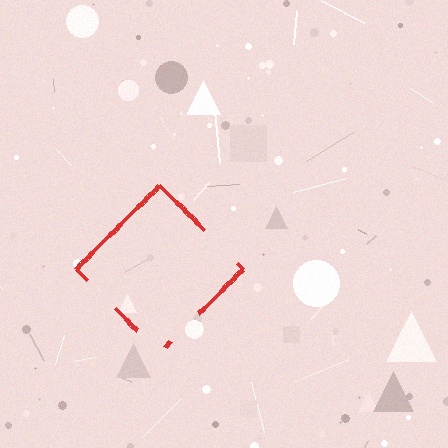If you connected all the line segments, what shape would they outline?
They would outline a diamond.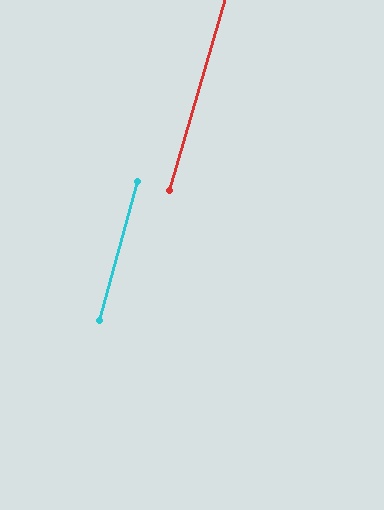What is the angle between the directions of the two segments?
Approximately 1 degree.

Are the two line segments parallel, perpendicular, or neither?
Parallel — their directions differ by only 0.8°.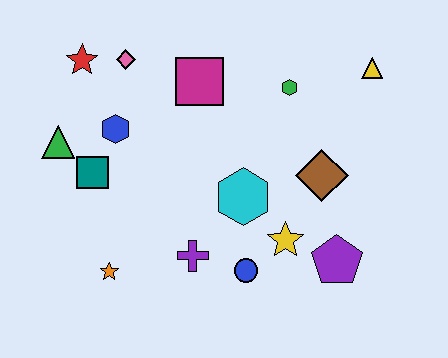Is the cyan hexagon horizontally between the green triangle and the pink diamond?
No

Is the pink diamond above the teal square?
Yes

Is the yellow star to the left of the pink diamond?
No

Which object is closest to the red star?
The pink diamond is closest to the red star.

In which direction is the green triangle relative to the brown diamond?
The green triangle is to the left of the brown diamond.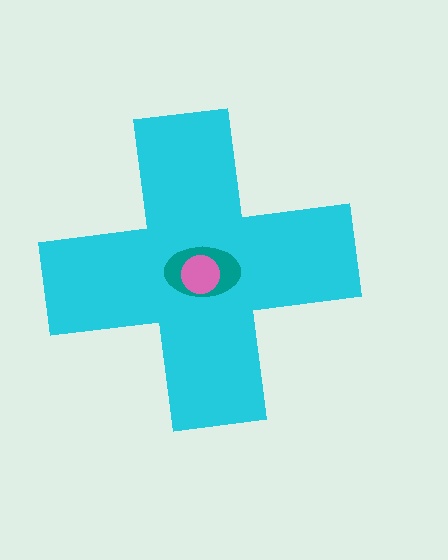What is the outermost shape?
The cyan cross.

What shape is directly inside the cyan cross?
The teal ellipse.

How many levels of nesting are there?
3.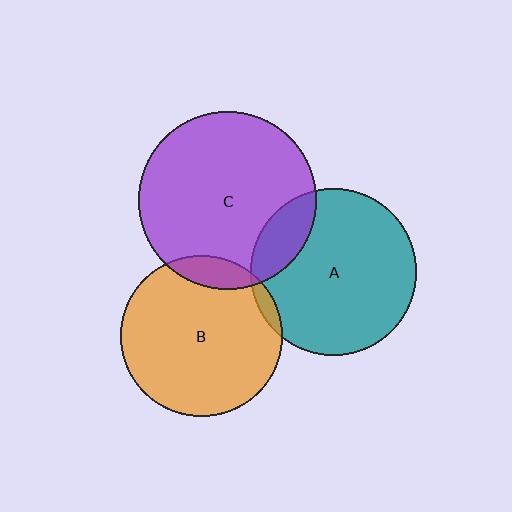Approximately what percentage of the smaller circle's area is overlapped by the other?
Approximately 10%.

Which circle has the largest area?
Circle C (purple).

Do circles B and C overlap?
Yes.